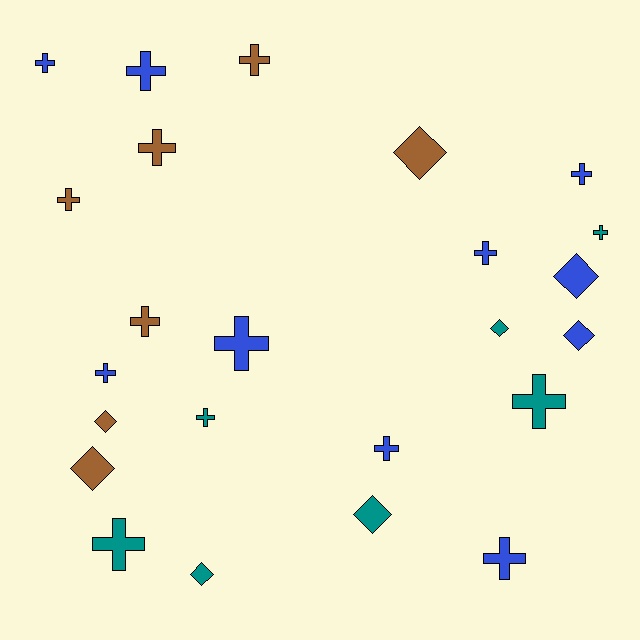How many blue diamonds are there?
There are 2 blue diamonds.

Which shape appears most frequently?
Cross, with 16 objects.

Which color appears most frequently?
Blue, with 10 objects.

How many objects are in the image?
There are 24 objects.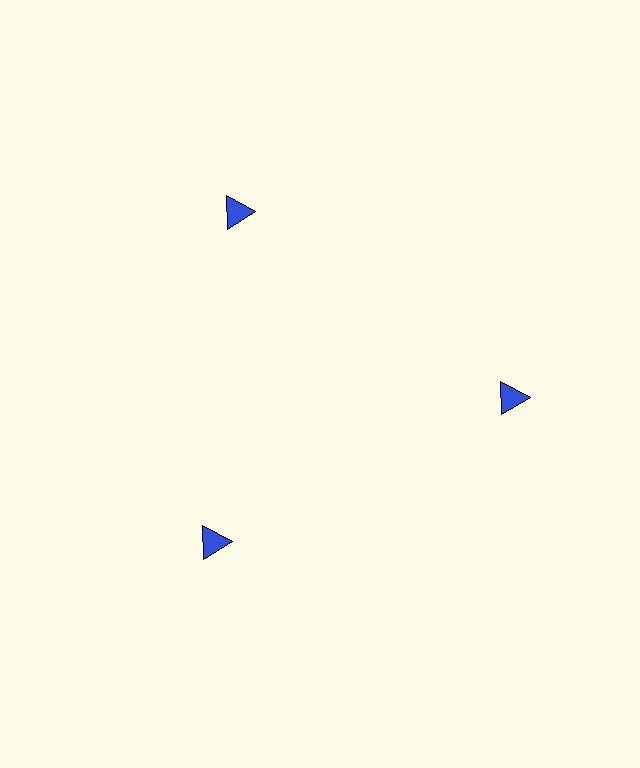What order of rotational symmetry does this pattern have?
This pattern has 3-fold rotational symmetry.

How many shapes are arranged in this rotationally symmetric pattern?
There are 3 shapes, arranged in 3 groups of 1.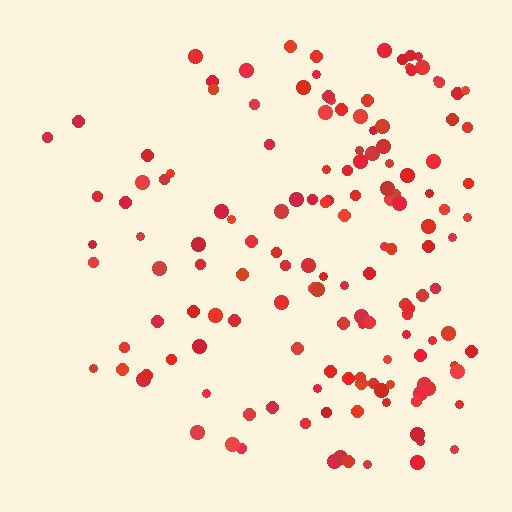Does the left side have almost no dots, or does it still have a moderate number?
Still a moderate number, just noticeably fewer than the right.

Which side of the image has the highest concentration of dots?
The right.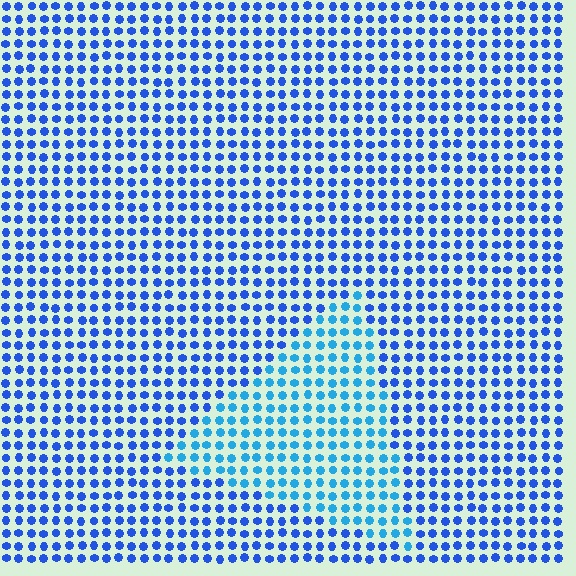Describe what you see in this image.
The image is filled with small blue elements in a uniform arrangement. A triangle-shaped region is visible where the elements are tinted to a slightly different hue, forming a subtle color boundary.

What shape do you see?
I see a triangle.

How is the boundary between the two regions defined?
The boundary is defined purely by a slight shift in hue (about 27 degrees). Spacing, size, and orientation are identical on both sides.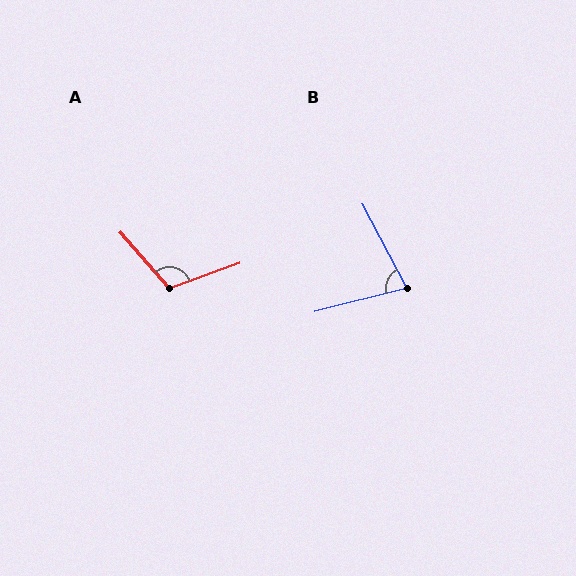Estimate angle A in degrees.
Approximately 111 degrees.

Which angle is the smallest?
B, at approximately 76 degrees.